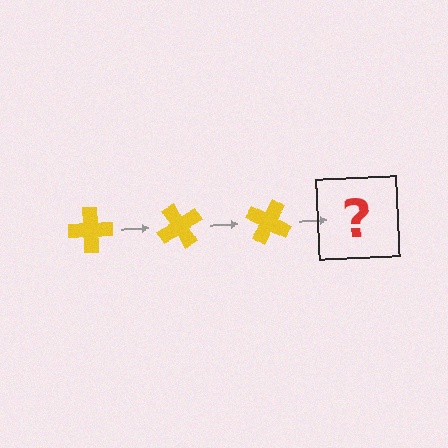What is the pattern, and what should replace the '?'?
The pattern is that the cross rotates 60 degrees each step. The '?' should be a yellow cross rotated 180 degrees.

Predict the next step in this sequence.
The next step is a yellow cross rotated 180 degrees.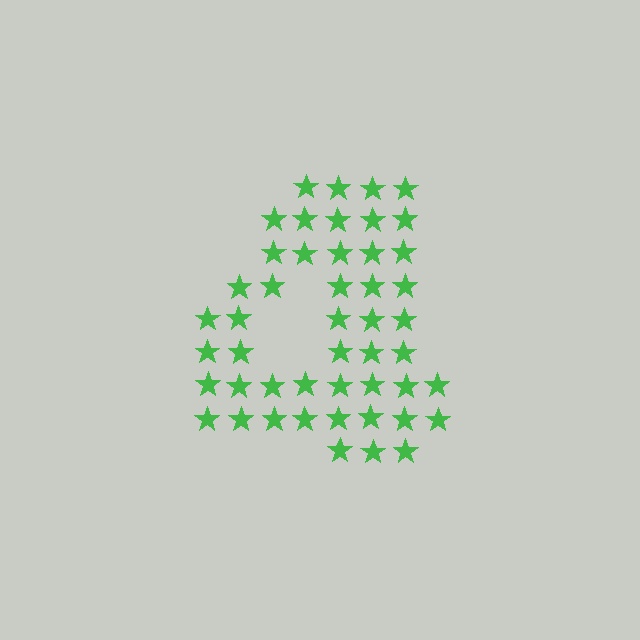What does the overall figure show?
The overall figure shows the digit 4.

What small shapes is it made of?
It is made of small stars.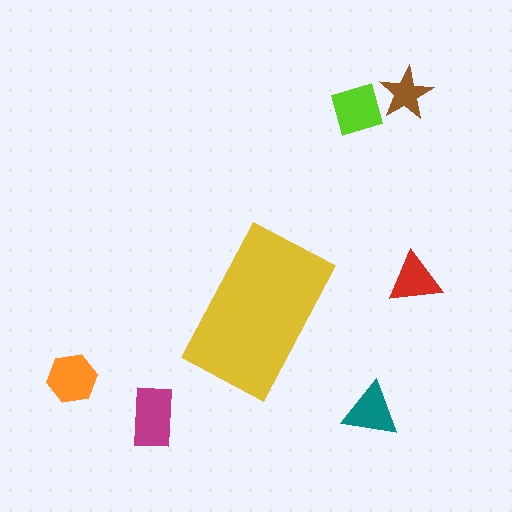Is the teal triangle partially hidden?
No, the teal triangle is fully visible.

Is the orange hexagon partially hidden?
No, the orange hexagon is fully visible.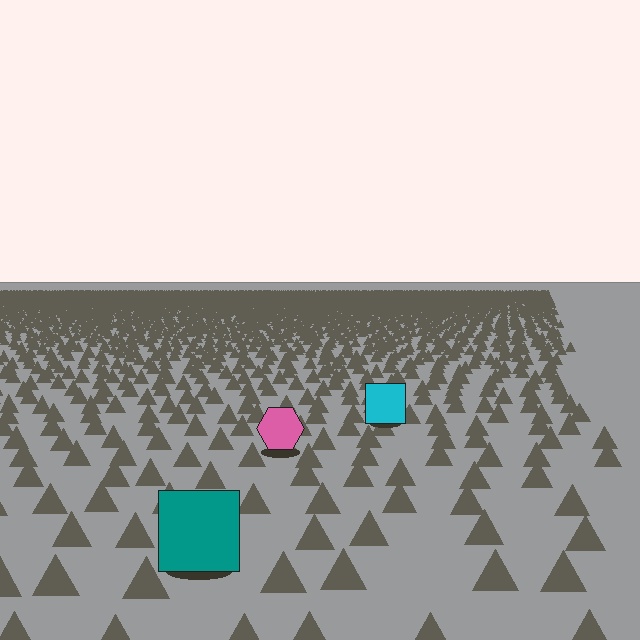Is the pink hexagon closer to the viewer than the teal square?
No. The teal square is closer — you can tell from the texture gradient: the ground texture is coarser near it.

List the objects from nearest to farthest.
From nearest to farthest: the teal square, the pink hexagon, the cyan square.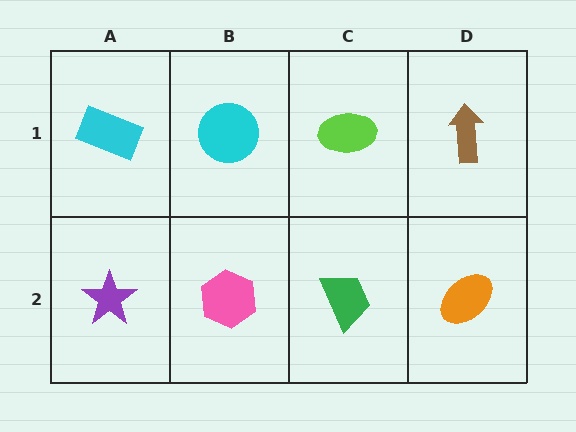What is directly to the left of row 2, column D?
A green trapezoid.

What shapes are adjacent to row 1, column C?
A green trapezoid (row 2, column C), a cyan circle (row 1, column B), a brown arrow (row 1, column D).